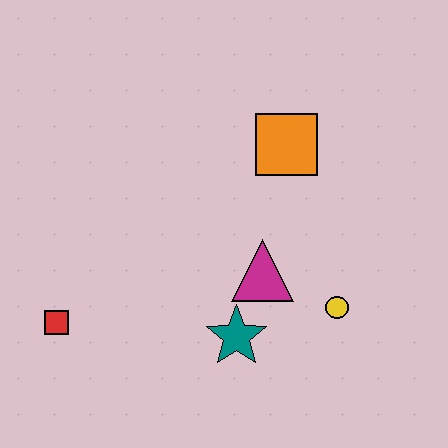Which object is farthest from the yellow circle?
The red square is farthest from the yellow circle.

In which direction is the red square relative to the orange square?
The red square is to the left of the orange square.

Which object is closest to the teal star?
The magenta triangle is closest to the teal star.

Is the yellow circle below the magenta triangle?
Yes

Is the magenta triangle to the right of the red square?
Yes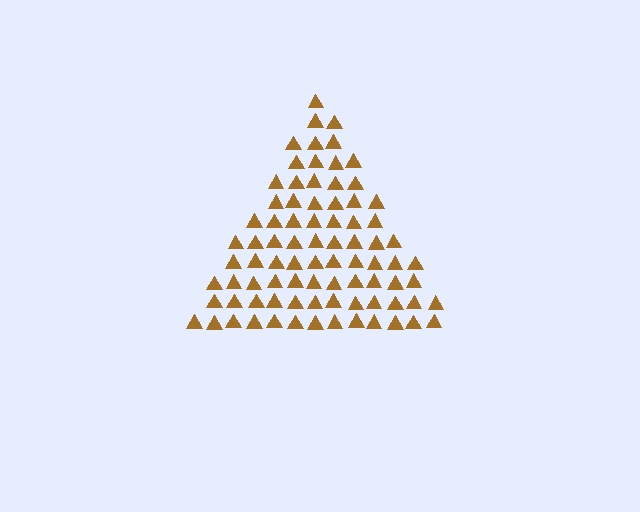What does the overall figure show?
The overall figure shows a triangle.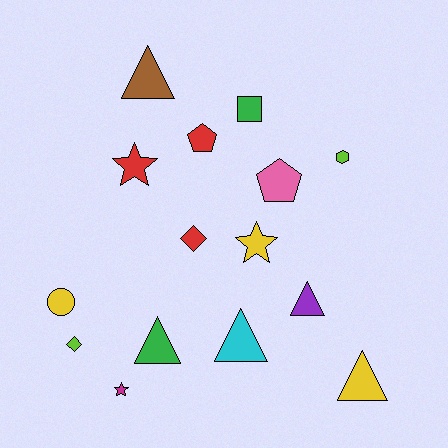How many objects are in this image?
There are 15 objects.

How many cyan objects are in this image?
There is 1 cyan object.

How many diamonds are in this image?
There are 2 diamonds.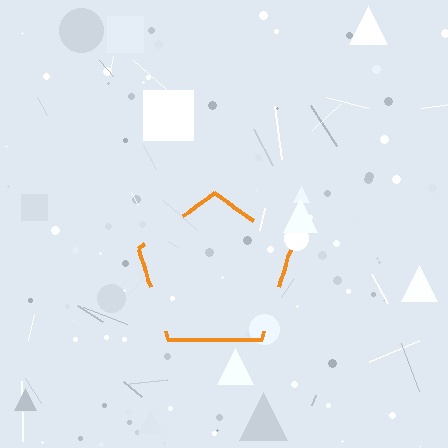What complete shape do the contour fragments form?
The contour fragments form a pentagon.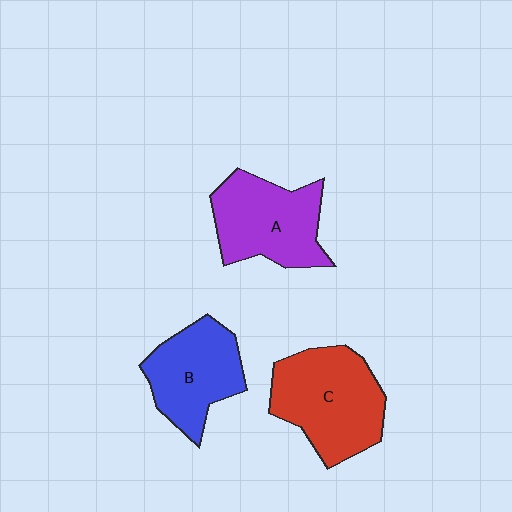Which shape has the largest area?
Shape C (red).